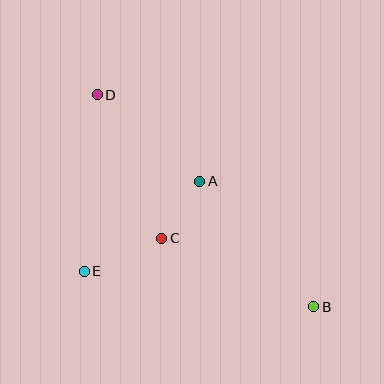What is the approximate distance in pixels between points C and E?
The distance between C and E is approximately 84 pixels.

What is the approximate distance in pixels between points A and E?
The distance between A and E is approximately 147 pixels.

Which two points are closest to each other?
Points A and C are closest to each other.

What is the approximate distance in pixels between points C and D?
The distance between C and D is approximately 157 pixels.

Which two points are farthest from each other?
Points B and D are farthest from each other.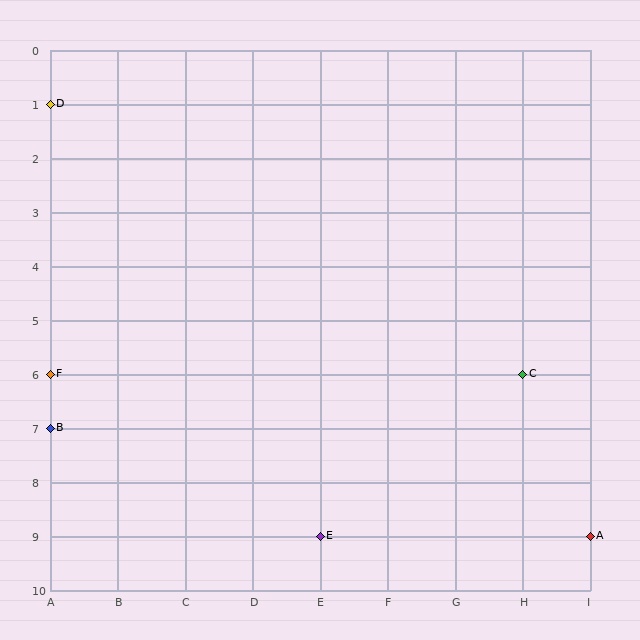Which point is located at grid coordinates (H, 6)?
Point C is at (H, 6).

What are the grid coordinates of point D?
Point D is at grid coordinates (A, 1).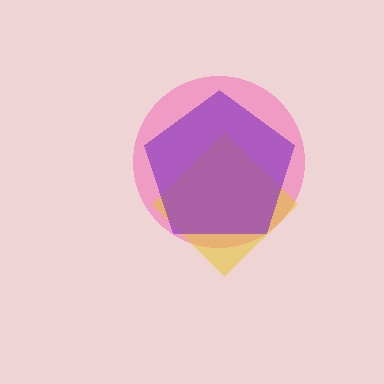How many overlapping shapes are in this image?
There are 3 overlapping shapes in the image.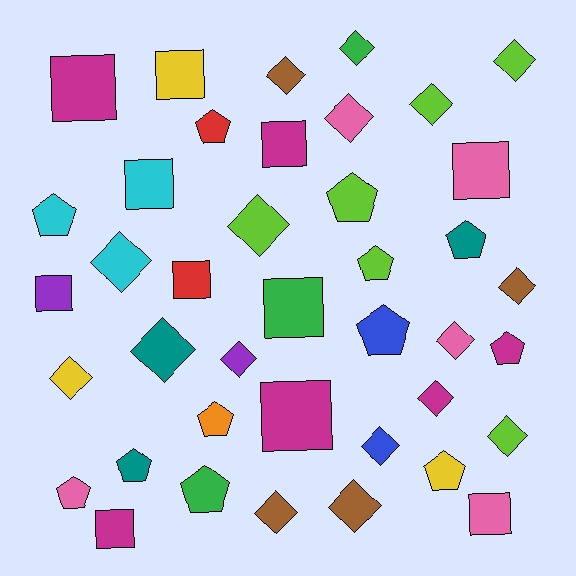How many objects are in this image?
There are 40 objects.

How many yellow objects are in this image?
There are 3 yellow objects.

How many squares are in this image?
There are 11 squares.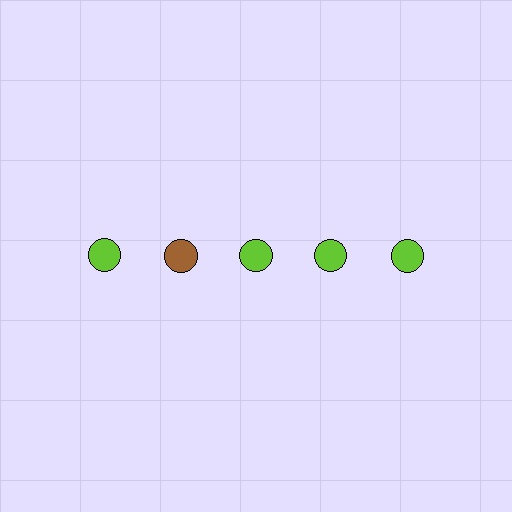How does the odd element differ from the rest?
It has a different color: brown instead of lime.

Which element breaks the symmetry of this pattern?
The brown circle in the top row, second from left column breaks the symmetry. All other shapes are lime circles.